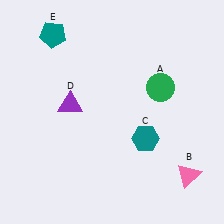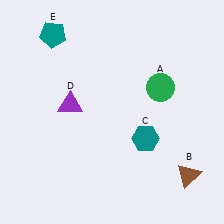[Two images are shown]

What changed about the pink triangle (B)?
In Image 1, B is pink. In Image 2, it changed to brown.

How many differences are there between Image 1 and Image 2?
There is 1 difference between the two images.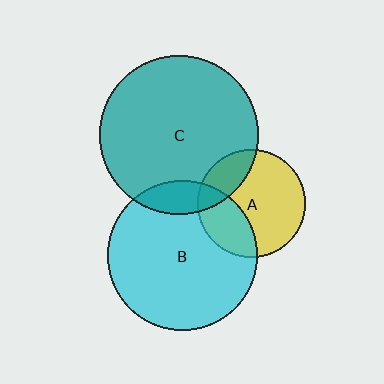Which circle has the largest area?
Circle C (teal).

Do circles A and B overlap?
Yes.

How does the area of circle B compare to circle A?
Approximately 1.9 times.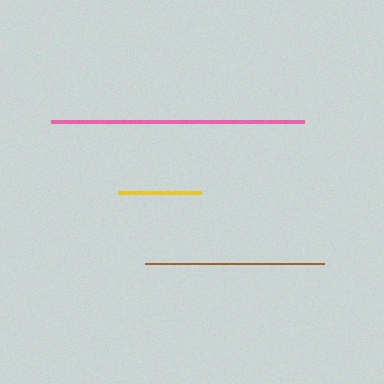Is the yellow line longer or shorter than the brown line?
The brown line is longer than the yellow line.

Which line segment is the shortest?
The yellow line is the shortest at approximately 83 pixels.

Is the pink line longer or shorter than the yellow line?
The pink line is longer than the yellow line.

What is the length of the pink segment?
The pink segment is approximately 253 pixels long.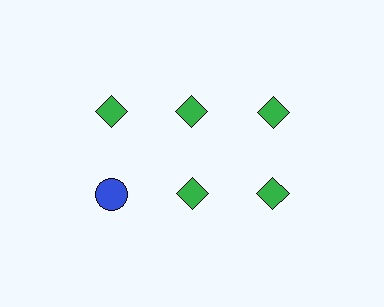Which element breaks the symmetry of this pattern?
The blue circle in the second row, leftmost column breaks the symmetry. All other shapes are green diamonds.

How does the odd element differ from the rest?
It differs in both color (blue instead of green) and shape (circle instead of diamond).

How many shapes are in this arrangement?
There are 6 shapes arranged in a grid pattern.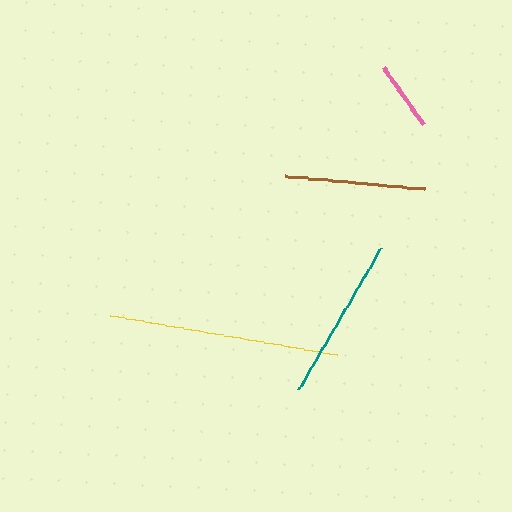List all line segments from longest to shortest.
From longest to shortest: yellow, teal, brown, pink.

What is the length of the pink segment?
The pink segment is approximately 69 pixels long.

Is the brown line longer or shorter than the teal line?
The teal line is longer than the brown line.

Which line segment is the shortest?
The pink line is the shortest at approximately 69 pixels.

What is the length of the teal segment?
The teal segment is approximately 164 pixels long.